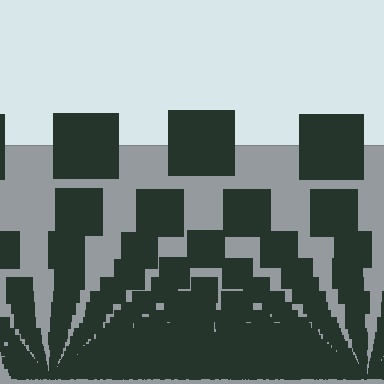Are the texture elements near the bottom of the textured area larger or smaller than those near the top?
Smaller. The gradient is inverted — elements near the bottom are smaller and denser.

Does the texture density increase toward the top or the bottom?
Density increases toward the bottom.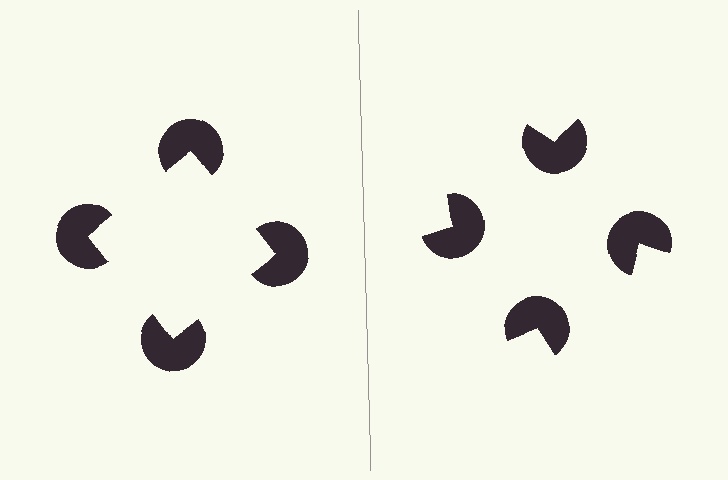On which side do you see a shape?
An illusory square appears on the left side. On the right side the wedge cuts are rotated, so no coherent shape forms.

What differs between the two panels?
The pac-man discs are positioned identically on both sides; only the wedge orientations differ. On the left they align to a square; on the right they are misaligned.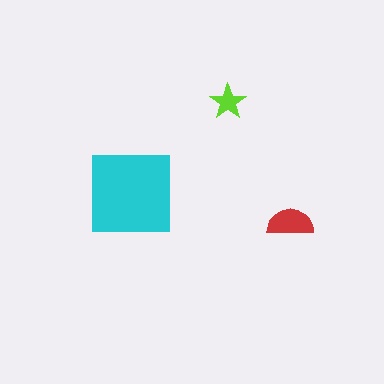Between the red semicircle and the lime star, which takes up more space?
The red semicircle.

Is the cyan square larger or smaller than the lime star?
Larger.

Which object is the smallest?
The lime star.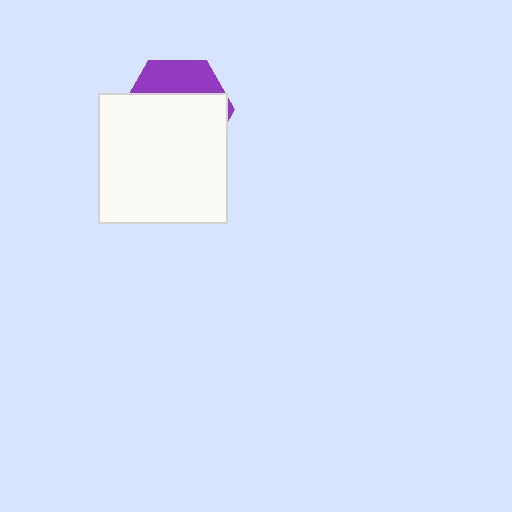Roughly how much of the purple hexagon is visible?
A small part of it is visible (roughly 31%).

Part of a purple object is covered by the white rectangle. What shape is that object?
It is a hexagon.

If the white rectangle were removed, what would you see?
You would see the complete purple hexagon.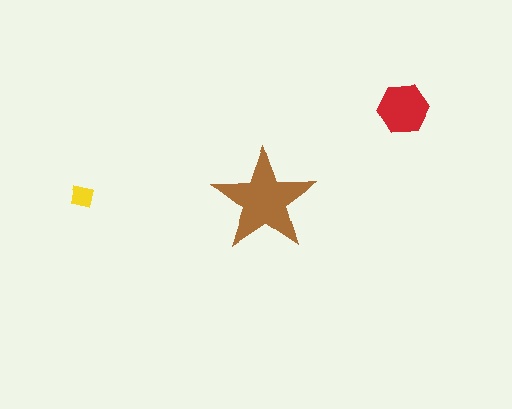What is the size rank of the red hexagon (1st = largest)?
2nd.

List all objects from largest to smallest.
The brown star, the red hexagon, the yellow square.